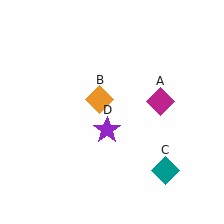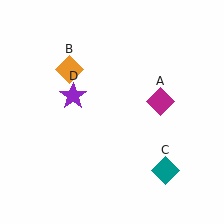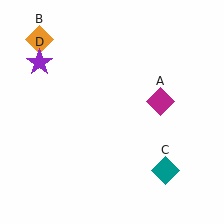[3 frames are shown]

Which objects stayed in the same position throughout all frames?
Magenta diamond (object A) and teal diamond (object C) remained stationary.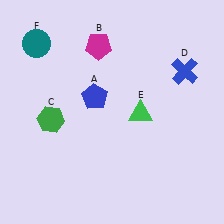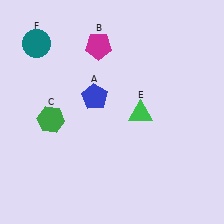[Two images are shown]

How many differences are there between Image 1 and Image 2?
There is 1 difference between the two images.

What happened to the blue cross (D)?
The blue cross (D) was removed in Image 2. It was in the top-right area of Image 1.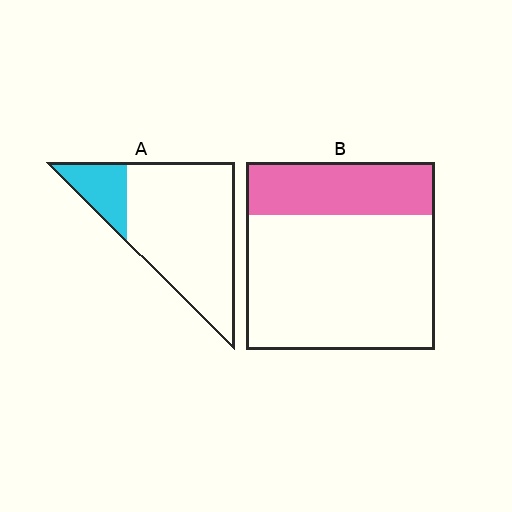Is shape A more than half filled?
No.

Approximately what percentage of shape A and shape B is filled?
A is approximately 20% and B is approximately 30%.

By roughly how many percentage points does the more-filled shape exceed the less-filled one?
By roughly 10 percentage points (B over A).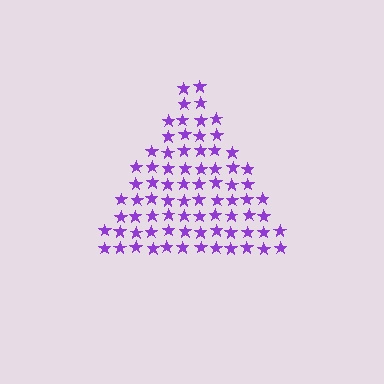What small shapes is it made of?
It is made of small stars.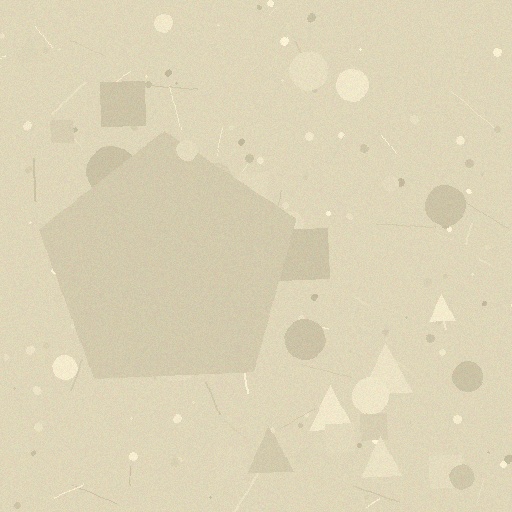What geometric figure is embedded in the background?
A pentagon is embedded in the background.